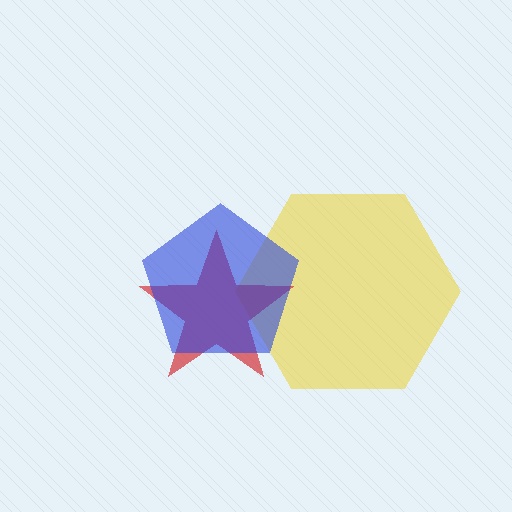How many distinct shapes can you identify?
There are 3 distinct shapes: a yellow hexagon, a red star, a blue pentagon.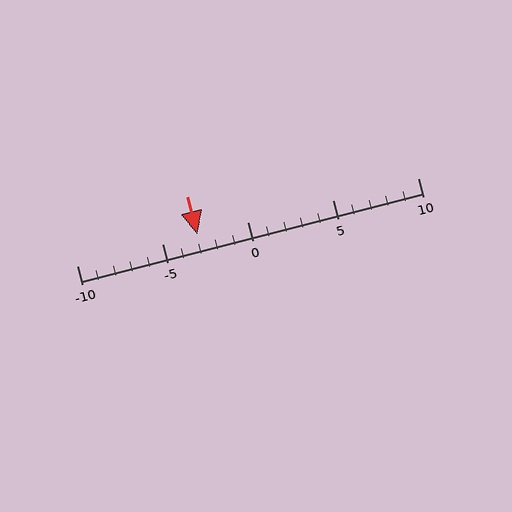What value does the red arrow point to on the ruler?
The red arrow points to approximately -3.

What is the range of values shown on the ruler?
The ruler shows values from -10 to 10.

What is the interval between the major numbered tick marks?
The major tick marks are spaced 5 units apart.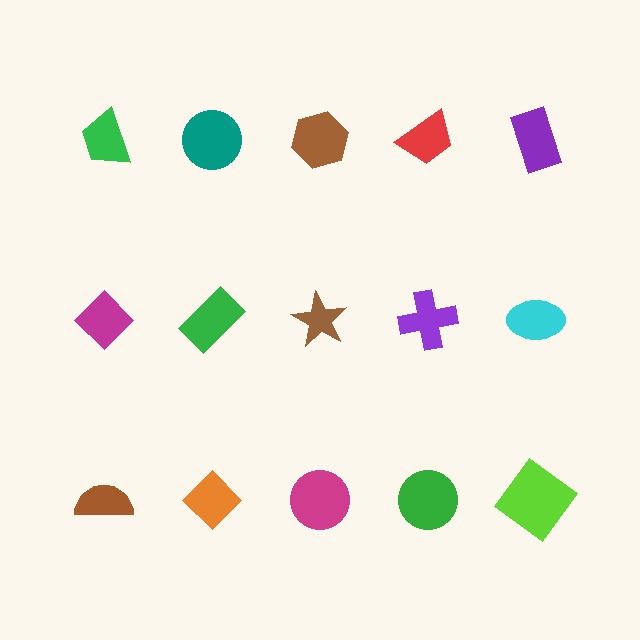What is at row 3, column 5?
A lime diamond.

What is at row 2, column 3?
A brown star.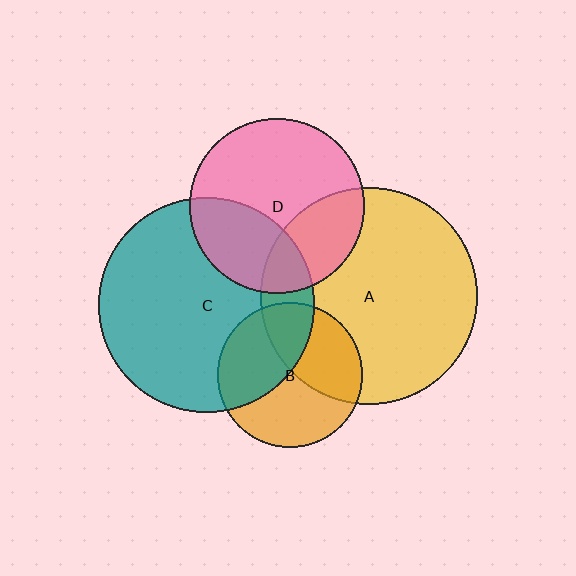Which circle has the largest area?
Circle A (yellow).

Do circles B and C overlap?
Yes.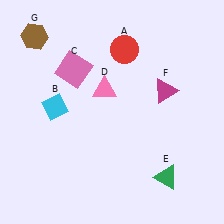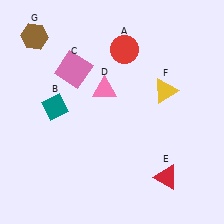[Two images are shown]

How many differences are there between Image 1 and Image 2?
There are 3 differences between the two images.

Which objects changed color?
B changed from cyan to teal. E changed from green to red. F changed from magenta to yellow.